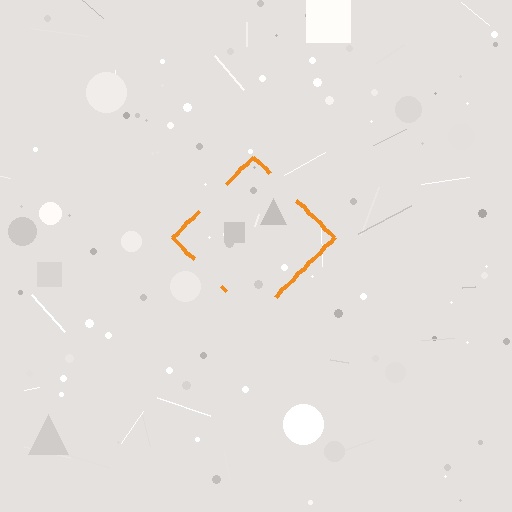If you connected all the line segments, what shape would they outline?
They would outline a diamond.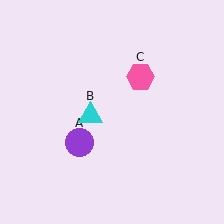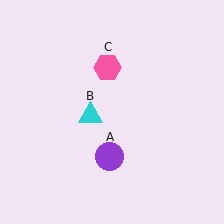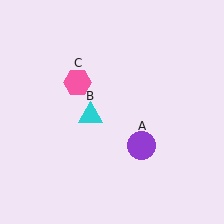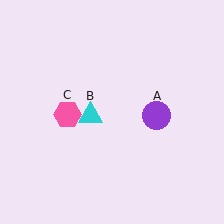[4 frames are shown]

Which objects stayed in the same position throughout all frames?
Cyan triangle (object B) remained stationary.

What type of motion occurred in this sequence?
The purple circle (object A), pink hexagon (object C) rotated counterclockwise around the center of the scene.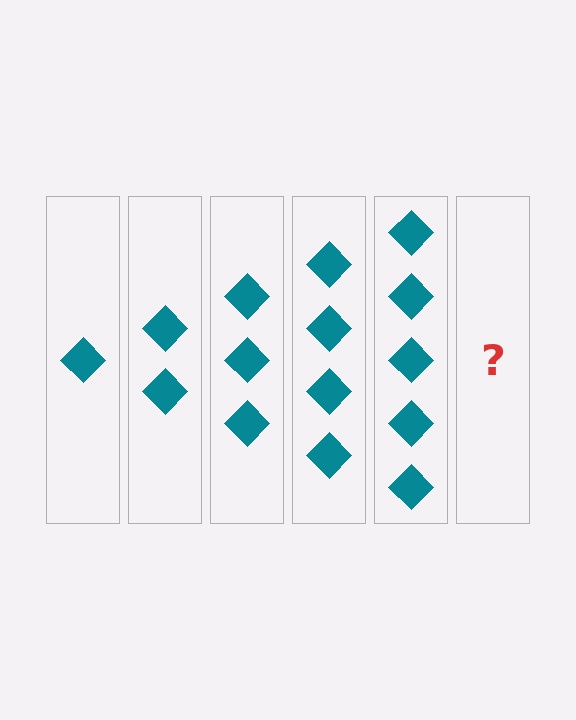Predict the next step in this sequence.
The next step is 6 diamonds.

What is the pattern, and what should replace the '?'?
The pattern is that each step adds one more diamond. The '?' should be 6 diamonds.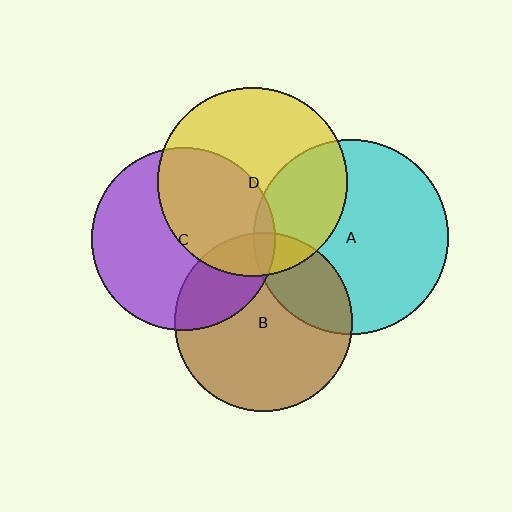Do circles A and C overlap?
Yes.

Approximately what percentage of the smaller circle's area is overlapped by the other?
Approximately 5%.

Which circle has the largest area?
Circle A (cyan).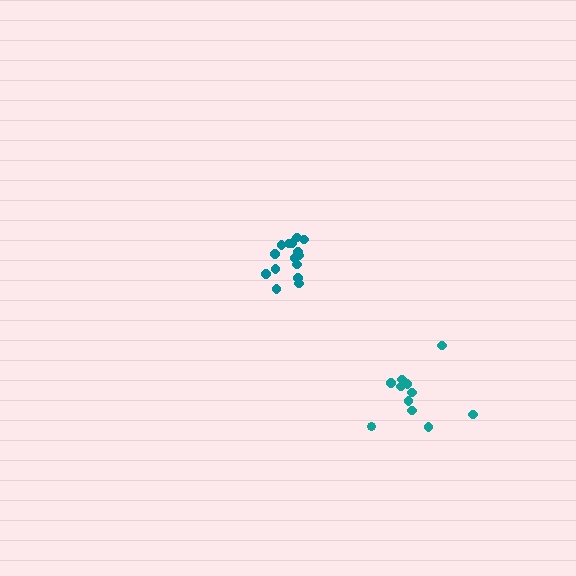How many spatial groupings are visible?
There are 2 spatial groupings.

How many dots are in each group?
Group 1: 16 dots, Group 2: 11 dots (27 total).